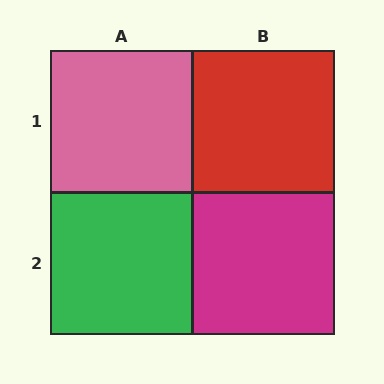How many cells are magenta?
1 cell is magenta.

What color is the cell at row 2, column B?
Magenta.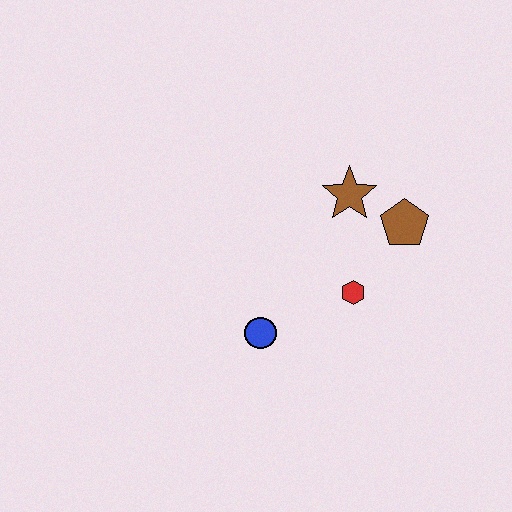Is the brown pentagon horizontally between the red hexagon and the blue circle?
No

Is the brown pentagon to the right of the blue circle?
Yes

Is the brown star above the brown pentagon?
Yes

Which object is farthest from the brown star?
The blue circle is farthest from the brown star.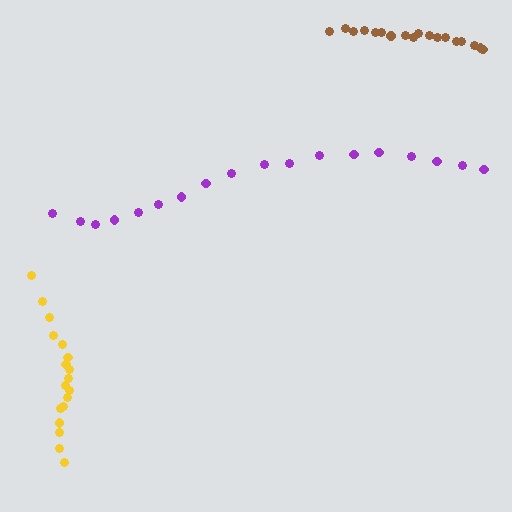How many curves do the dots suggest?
There are 3 distinct paths.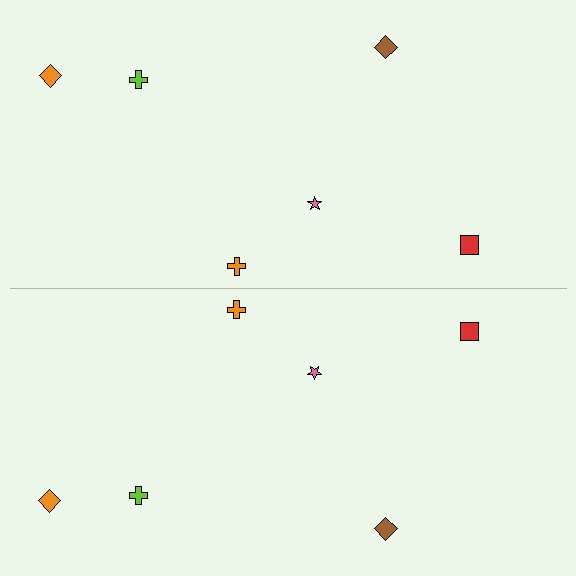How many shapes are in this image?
There are 12 shapes in this image.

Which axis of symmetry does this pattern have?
The pattern has a horizontal axis of symmetry running through the center of the image.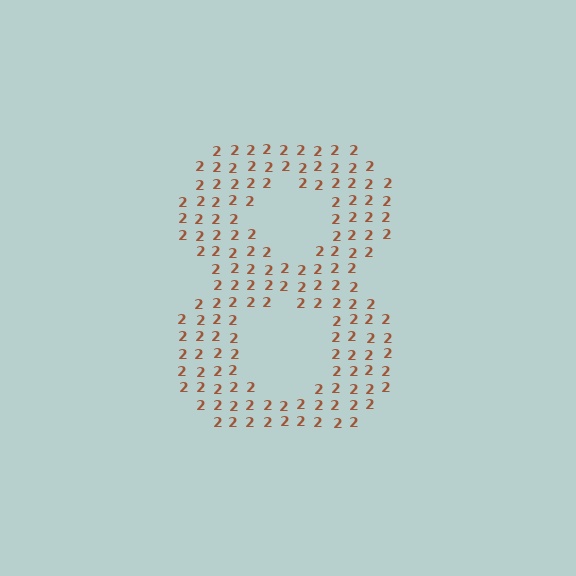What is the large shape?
The large shape is the digit 8.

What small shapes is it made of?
It is made of small digit 2's.